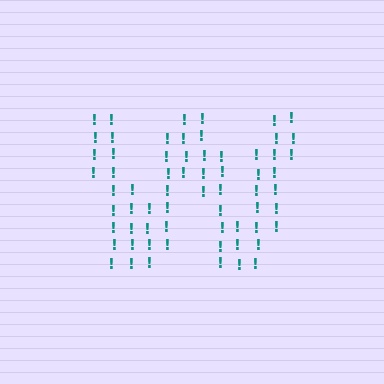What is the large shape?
The large shape is the letter W.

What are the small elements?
The small elements are exclamation marks.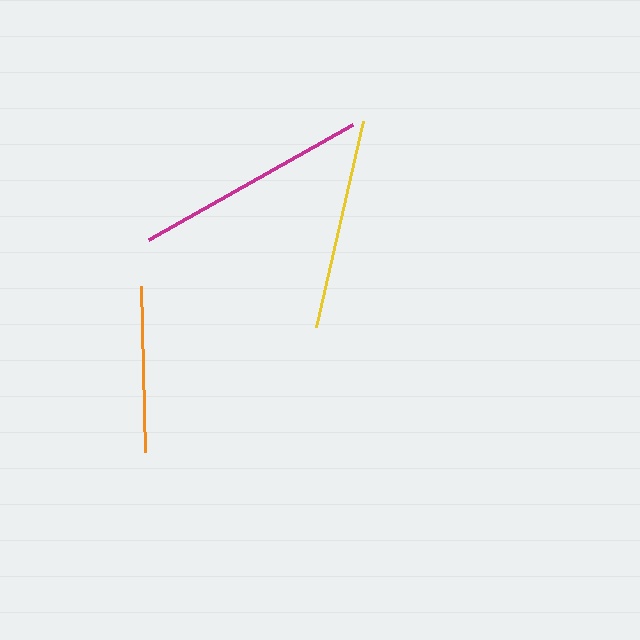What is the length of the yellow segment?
The yellow segment is approximately 211 pixels long.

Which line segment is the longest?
The magenta line is the longest at approximately 234 pixels.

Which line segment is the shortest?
The orange line is the shortest at approximately 166 pixels.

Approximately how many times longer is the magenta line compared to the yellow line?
The magenta line is approximately 1.1 times the length of the yellow line.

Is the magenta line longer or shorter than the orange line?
The magenta line is longer than the orange line.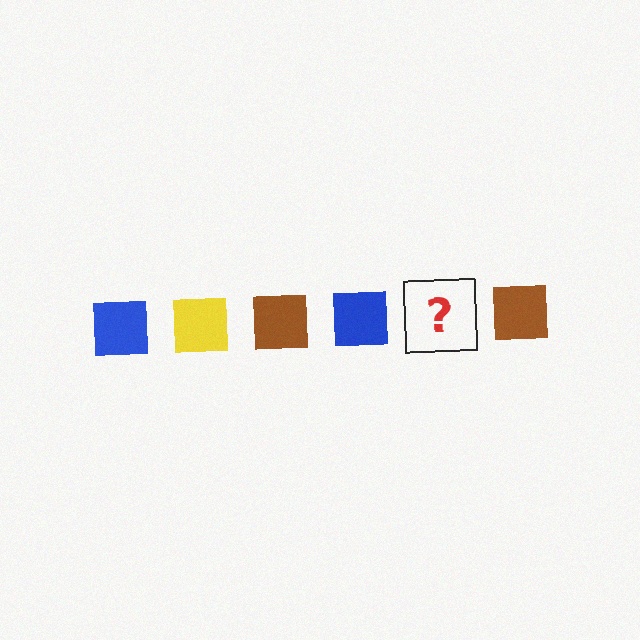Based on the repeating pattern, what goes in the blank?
The blank should be a yellow square.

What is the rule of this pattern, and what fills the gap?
The rule is that the pattern cycles through blue, yellow, brown squares. The gap should be filled with a yellow square.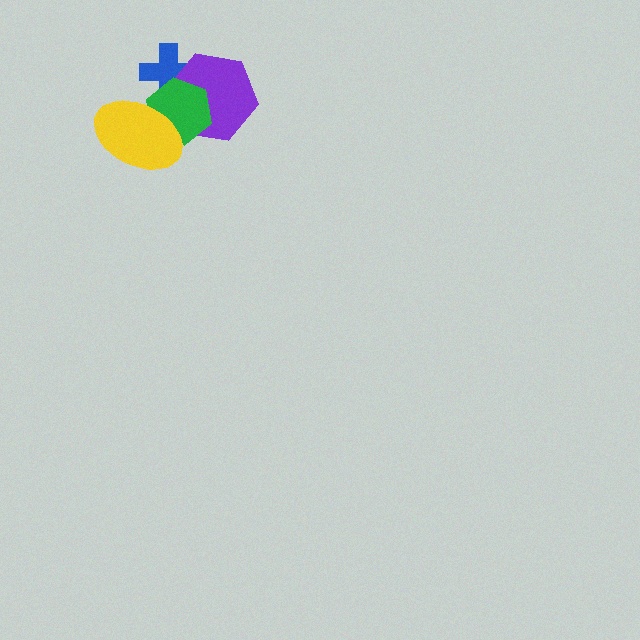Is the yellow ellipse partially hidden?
No, no other shape covers it.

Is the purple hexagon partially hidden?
Yes, it is partially covered by another shape.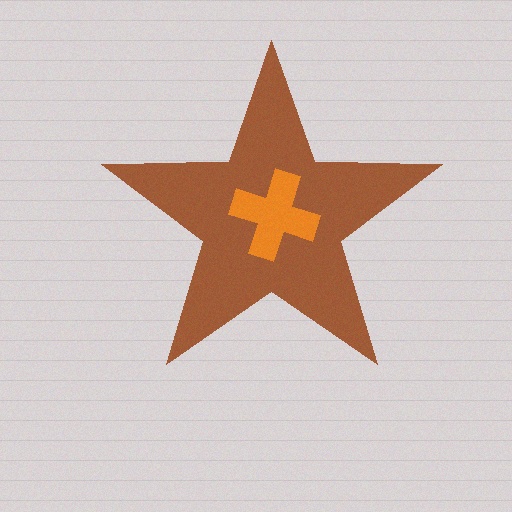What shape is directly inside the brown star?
The orange cross.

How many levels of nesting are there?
2.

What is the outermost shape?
The brown star.